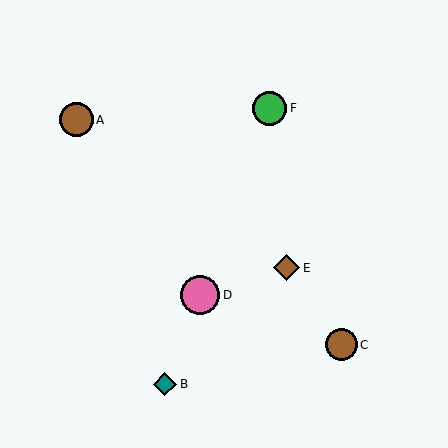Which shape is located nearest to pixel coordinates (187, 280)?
The pink circle (labeled D) at (200, 295) is nearest to that location.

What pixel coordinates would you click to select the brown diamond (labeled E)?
Click at (286, 268) to select the brown diamond E.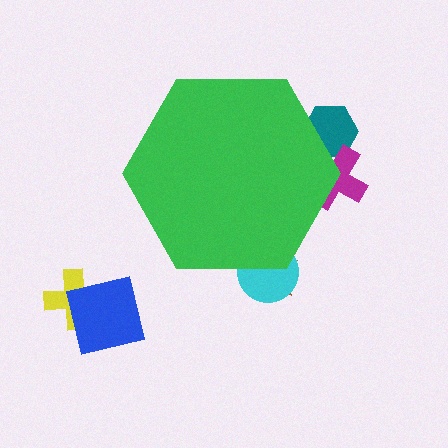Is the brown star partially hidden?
Yes, the brown star is partially hidden behind the green hexagon.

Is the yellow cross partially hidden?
No, the yellow cross is fully visible.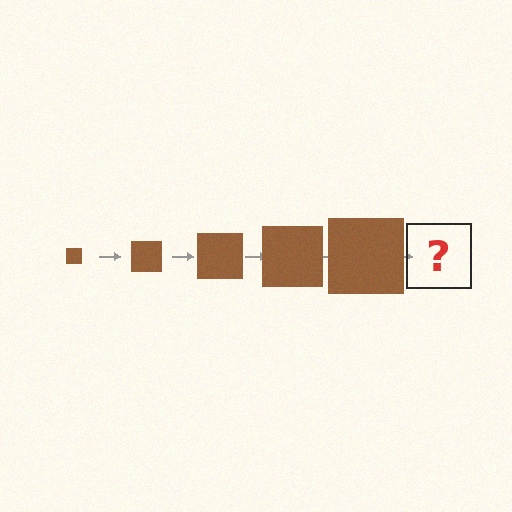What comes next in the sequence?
The next element should be a brown square, larger than the previous one.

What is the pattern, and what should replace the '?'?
The pattern is that the square gets progressively larger each step. The '?' should be a brown square, larger than the previous one.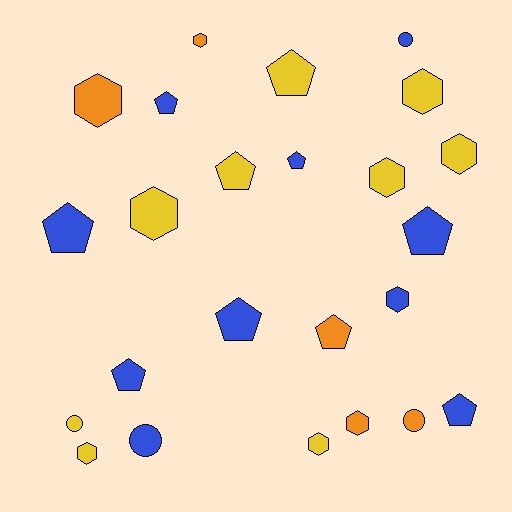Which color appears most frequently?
Blue, with 10 objects.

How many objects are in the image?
There are 24 objects.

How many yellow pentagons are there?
There are 2 yellow pentagons.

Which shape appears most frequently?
Hexagon, with 10 objects.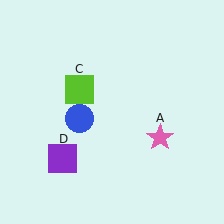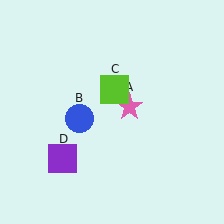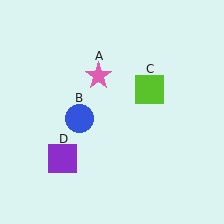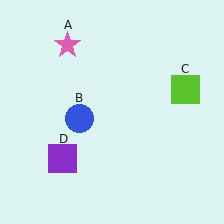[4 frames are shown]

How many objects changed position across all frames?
2 objects changed position: pink star (object A), lime square (object C).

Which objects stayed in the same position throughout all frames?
Blue circle (object B) and purple square (object D) remained stationary.